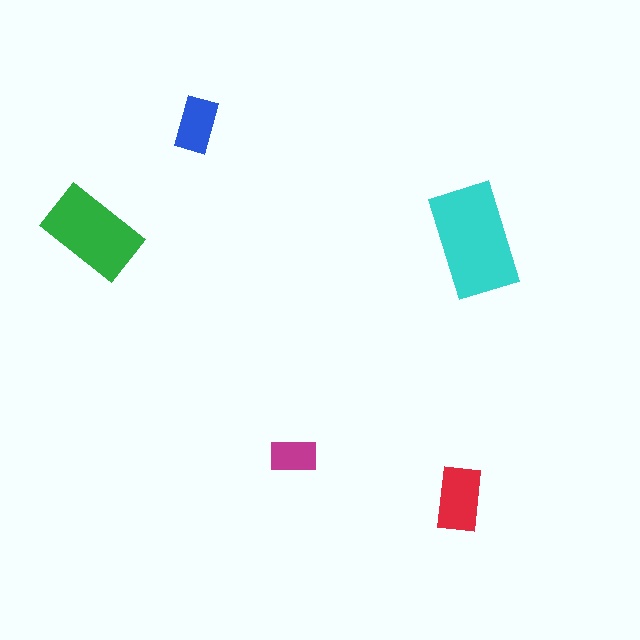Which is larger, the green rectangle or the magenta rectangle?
The green one.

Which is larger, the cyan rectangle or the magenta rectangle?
The cyan one.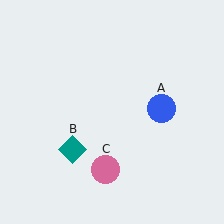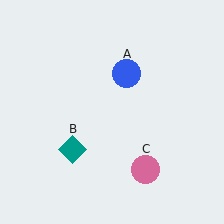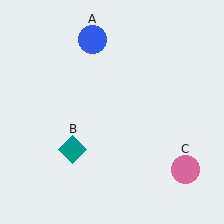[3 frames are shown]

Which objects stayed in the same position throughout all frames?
Teal diamond (object B) remained stationary.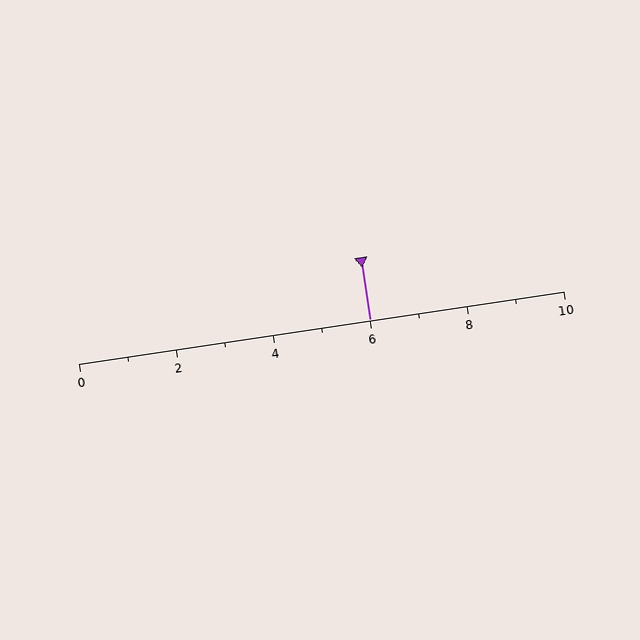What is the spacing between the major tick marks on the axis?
The major ticks are spaced 2 apart.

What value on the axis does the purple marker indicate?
The marker indicates approximately 6.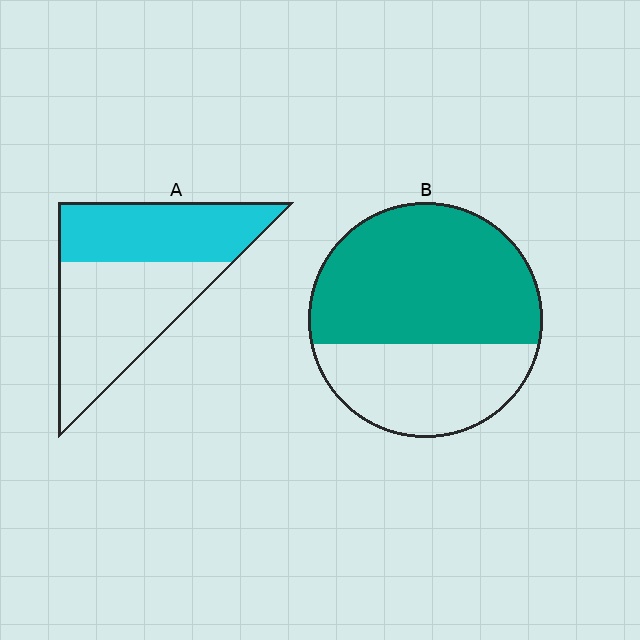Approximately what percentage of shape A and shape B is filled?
A is approximately 45% and B is approximately 65%.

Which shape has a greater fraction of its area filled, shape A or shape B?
Shape B.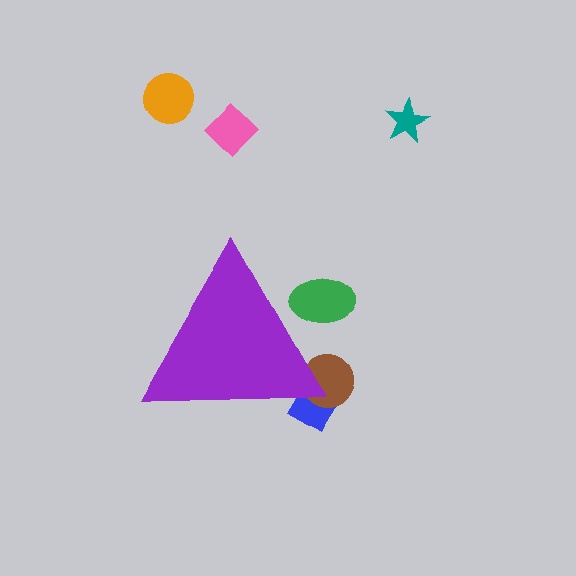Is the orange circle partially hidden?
No, the orange circle is fully visible.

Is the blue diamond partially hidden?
Yes, the blue diamond is partially hidden behind the purple triangle.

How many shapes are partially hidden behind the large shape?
3 shapes are partially hidden.